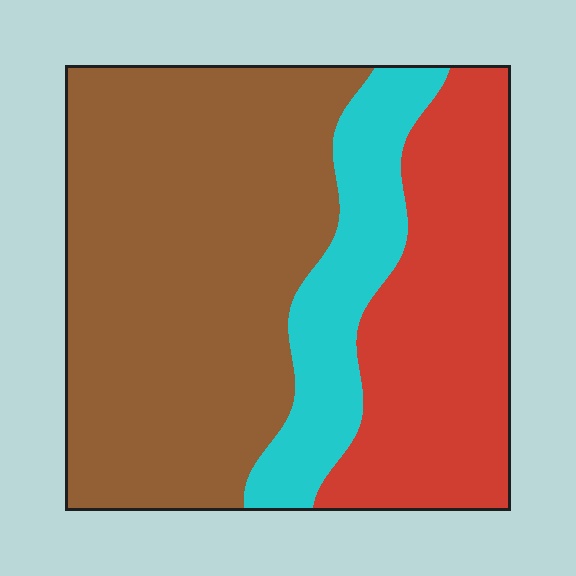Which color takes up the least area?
Cyan, at roughly 15%.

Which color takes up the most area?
Brown, at roughly 55%.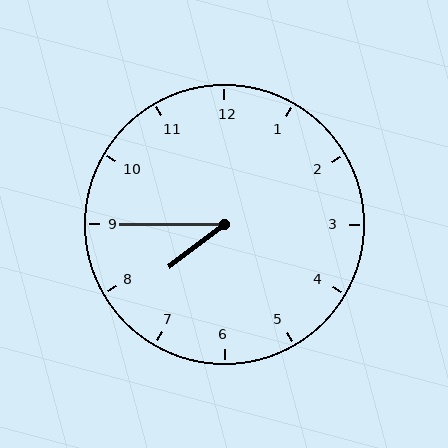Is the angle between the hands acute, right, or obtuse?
It is acute.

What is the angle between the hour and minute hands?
Approximately 38 degrees.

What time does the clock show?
7:45.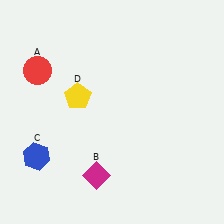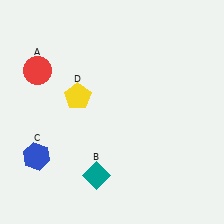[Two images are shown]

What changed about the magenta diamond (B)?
In Image 1, B is magenta. In Image 2, it changed to teal.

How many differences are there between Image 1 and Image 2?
There is 1 difference between the two images.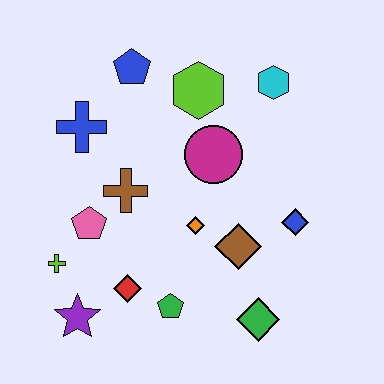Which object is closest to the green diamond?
The brown diamond is closest to the green diamond.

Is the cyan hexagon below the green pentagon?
No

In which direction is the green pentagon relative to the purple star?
The green pentagon is to the right of the purple star.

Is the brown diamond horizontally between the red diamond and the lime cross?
No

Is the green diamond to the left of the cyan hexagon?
Yes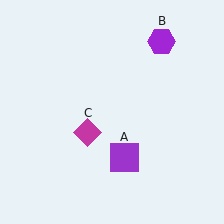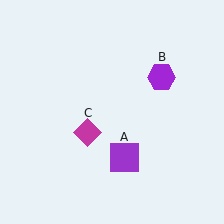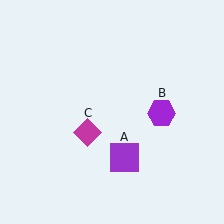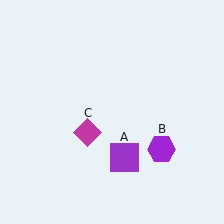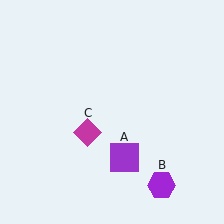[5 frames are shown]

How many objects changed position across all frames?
1 object changed position: purple hexagon (object B).